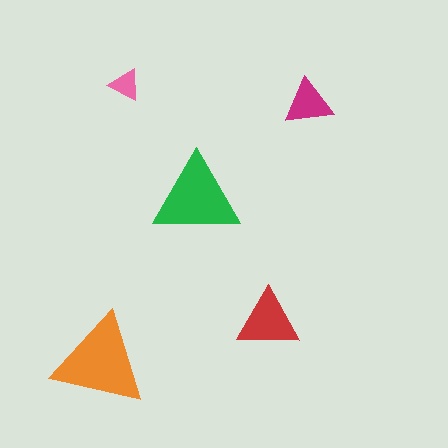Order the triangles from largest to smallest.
the orange one, the green one, the red one, the magenta one, the pink one.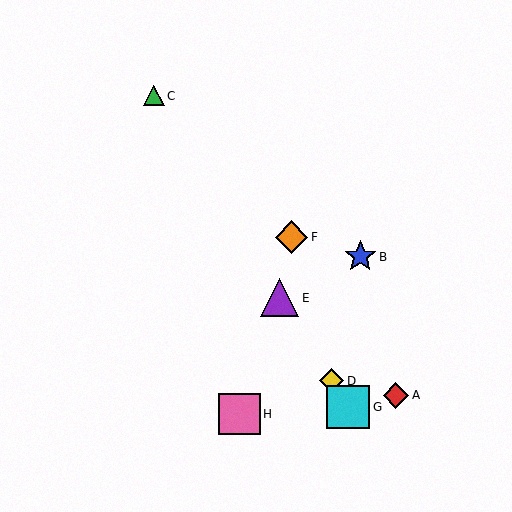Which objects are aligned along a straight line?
Objects C, D, E, G are aligned along a straight line.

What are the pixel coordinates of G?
Object G is at (348, 407).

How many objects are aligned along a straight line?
4 objects (C, D, E, G) are aligned along a straight line.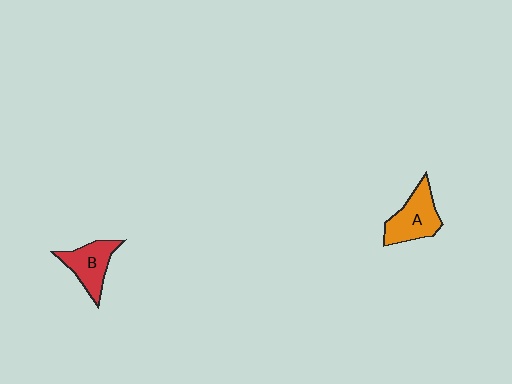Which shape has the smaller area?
Shape B (red).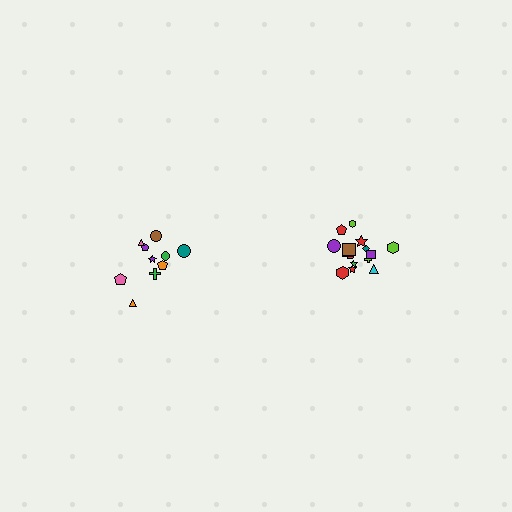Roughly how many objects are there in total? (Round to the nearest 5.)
Roughly 25 objects in total.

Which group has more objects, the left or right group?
The right group.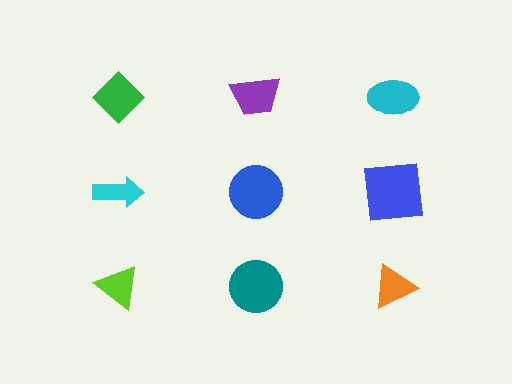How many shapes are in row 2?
3 shapes.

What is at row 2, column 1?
A cyan arrow.